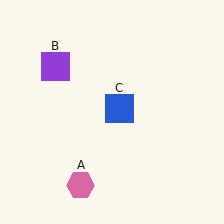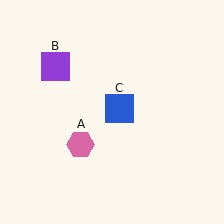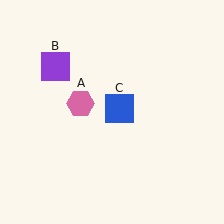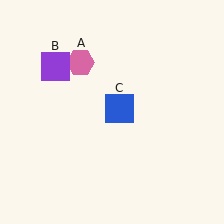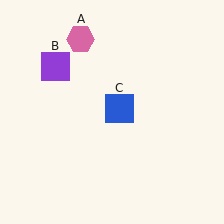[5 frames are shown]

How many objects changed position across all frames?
1 object changed position: pink hexagon (object A).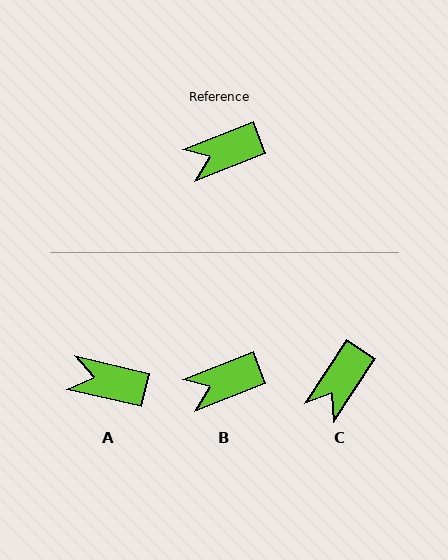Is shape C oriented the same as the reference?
No, it is off by about 35 degrees.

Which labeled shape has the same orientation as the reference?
B.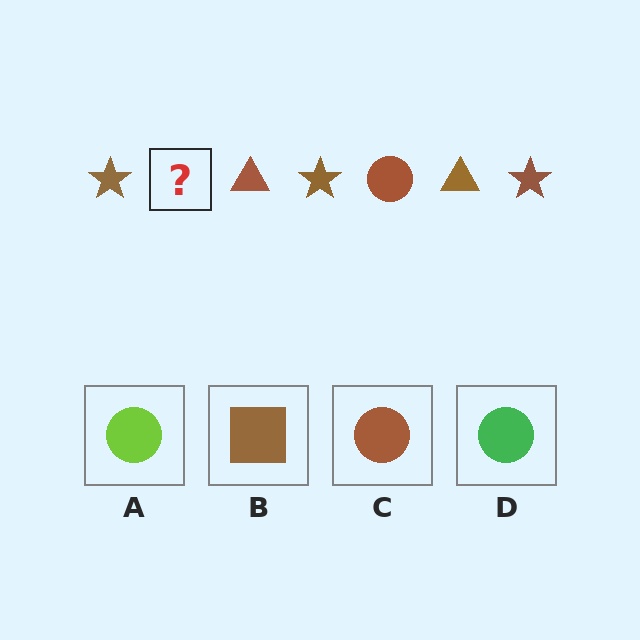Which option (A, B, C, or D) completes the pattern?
C.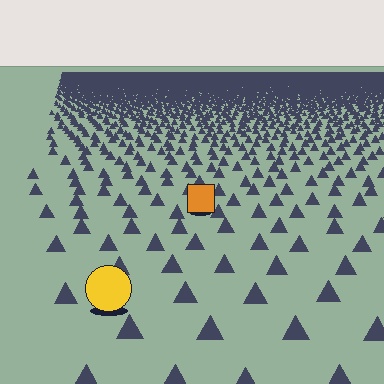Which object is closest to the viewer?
The yellow circle is closest. The texture marks near it are larger and more spread out.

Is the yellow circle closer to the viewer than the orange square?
Yes. The yellow circle is closer — you can tell from the texture gradient: the ground texture is coarser near it.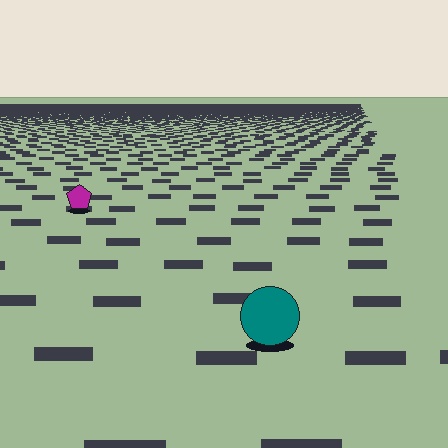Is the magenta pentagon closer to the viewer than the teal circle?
No. The teal circle is closer — you can tell from the texture gradient: the ground texture is coarser near it.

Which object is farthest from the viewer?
The magenta pentagon is farthest from the viewer. It appears smaller and the ground texture around it is denser.